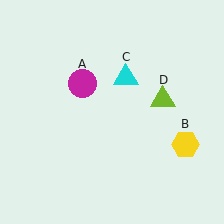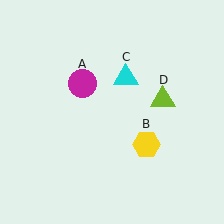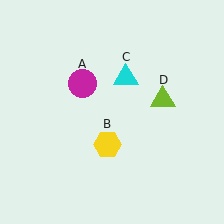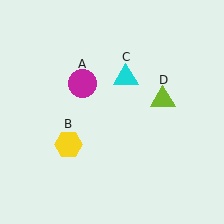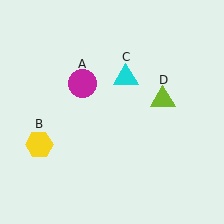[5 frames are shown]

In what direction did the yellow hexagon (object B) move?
The yellow hexagon (object B) moved left.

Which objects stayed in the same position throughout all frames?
Magenta circle (object A) and cyan triangle (object C) and lime triangle (object D) remained stationary.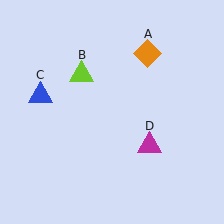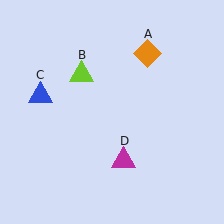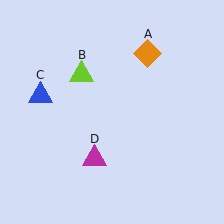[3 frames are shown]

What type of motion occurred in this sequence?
The magenta triangle (object D) rotated clockwise around the center of the scene.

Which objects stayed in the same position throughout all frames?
Orange diamond (object A) and lime triangle (object B) and blue triangle (object C) remained stationary.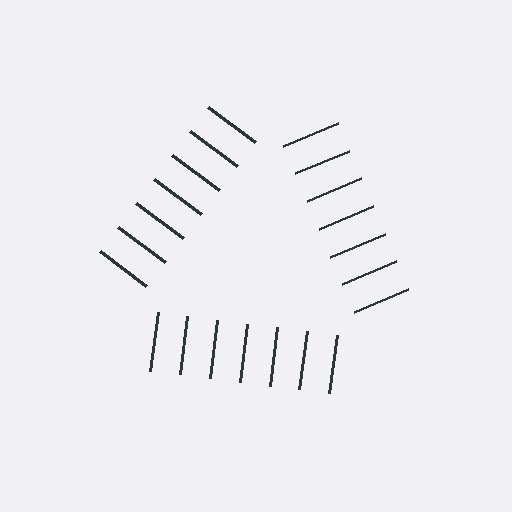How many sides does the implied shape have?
3 sides — the line-ends trace a triangle.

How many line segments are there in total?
21 — 7 along each of the 3 edges.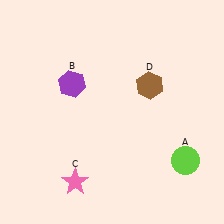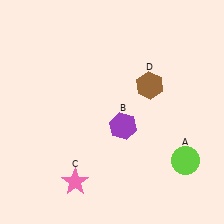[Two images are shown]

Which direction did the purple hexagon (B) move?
The purple hexagon (B) moved right.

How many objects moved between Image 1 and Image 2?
1 object moved between the two images.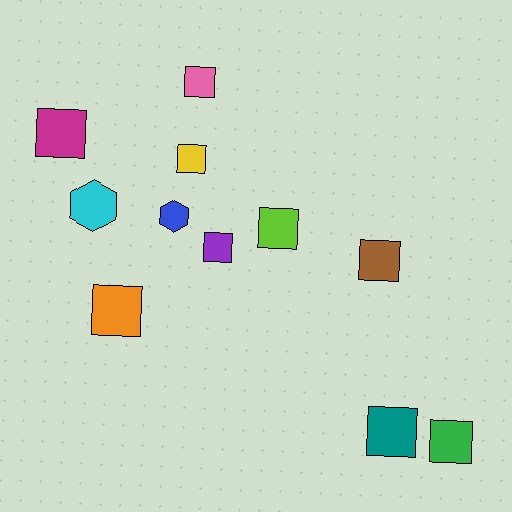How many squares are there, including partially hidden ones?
There are 9 squares.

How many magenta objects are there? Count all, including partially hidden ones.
There is 1 magenta object.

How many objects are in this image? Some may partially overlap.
There are 11 objects.